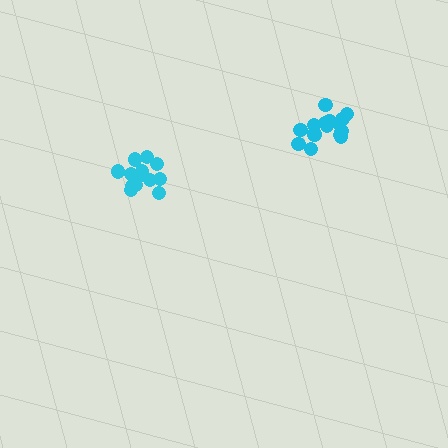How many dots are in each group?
Group 1: 16 dots, Group 2: 13 dots (29 total).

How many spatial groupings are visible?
There are 2 spatial groupings.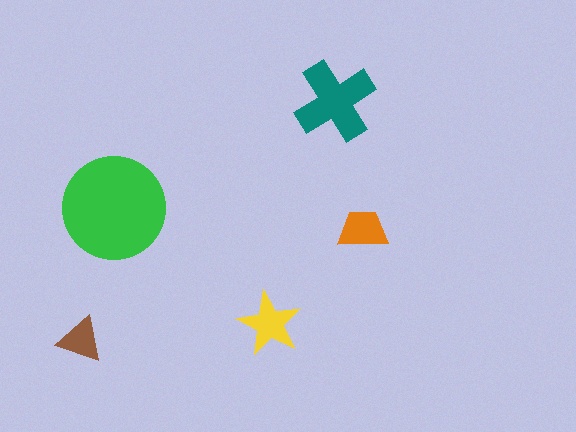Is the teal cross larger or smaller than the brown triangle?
Larger.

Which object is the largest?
The green circle.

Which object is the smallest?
The brown triangle.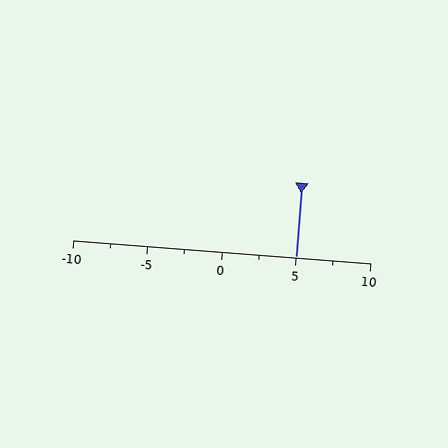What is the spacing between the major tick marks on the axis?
The major ticks are spaced 5 apart.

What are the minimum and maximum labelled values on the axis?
The axis runs from -10 to 10.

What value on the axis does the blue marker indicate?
The marker indicates approximately 5.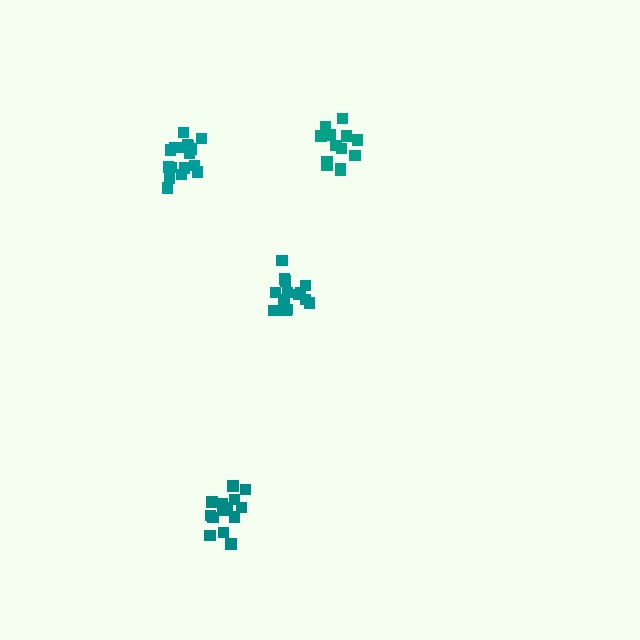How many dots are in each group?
Group 1: 17 dots, Group 2: 14 dots, Group 3: 14 dots, Group 4: 14 dots (59 total).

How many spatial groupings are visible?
There are 4 spatial groupings.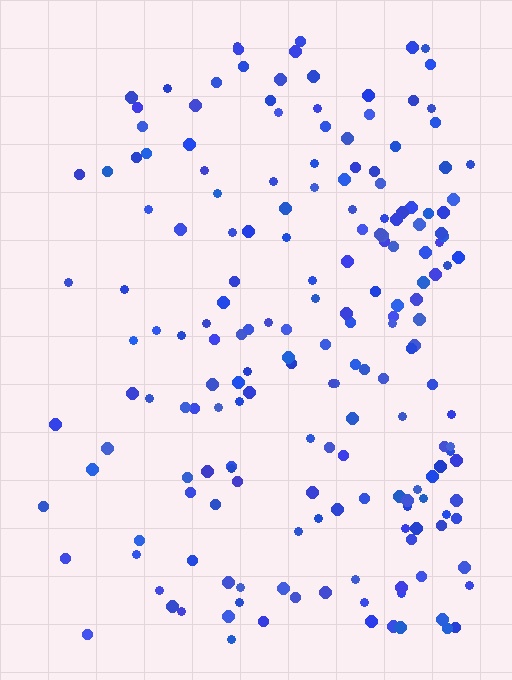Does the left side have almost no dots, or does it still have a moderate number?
Still a moderate number, just noticeably fewer than the right.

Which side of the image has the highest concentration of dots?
The right.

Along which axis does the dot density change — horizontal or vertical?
Horizontal.